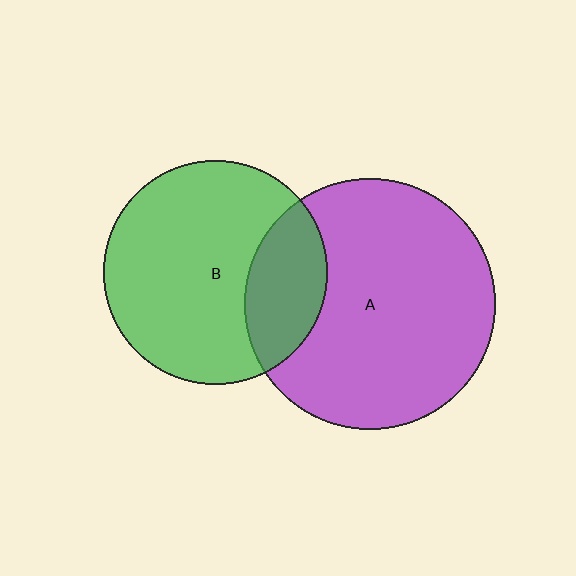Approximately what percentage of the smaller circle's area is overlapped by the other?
Approximately 25%.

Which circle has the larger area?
Circle A (purple).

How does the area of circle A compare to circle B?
Approximately 1.3 times.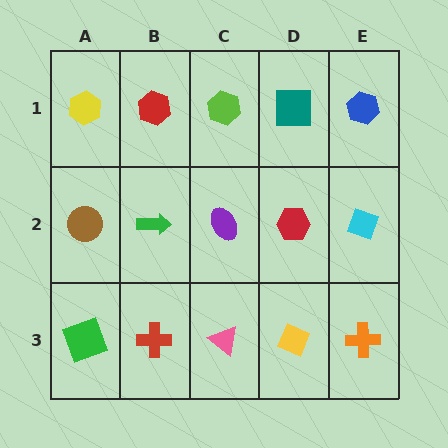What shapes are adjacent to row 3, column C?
A purple ellipse (row 2, column C), a red cross (row 3, column B), a yellow diamond (row 3, column D).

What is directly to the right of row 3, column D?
An orange cross.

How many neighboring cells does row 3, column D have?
3.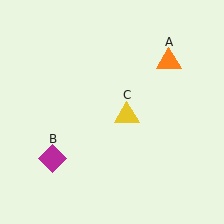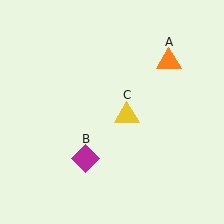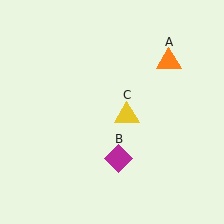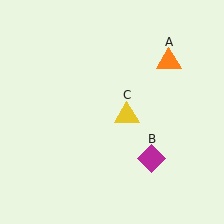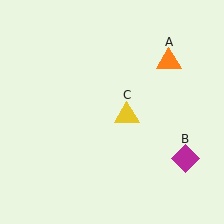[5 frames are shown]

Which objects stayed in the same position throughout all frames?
Orange triangle (object A) and yellow triangle (object C) remained stationary.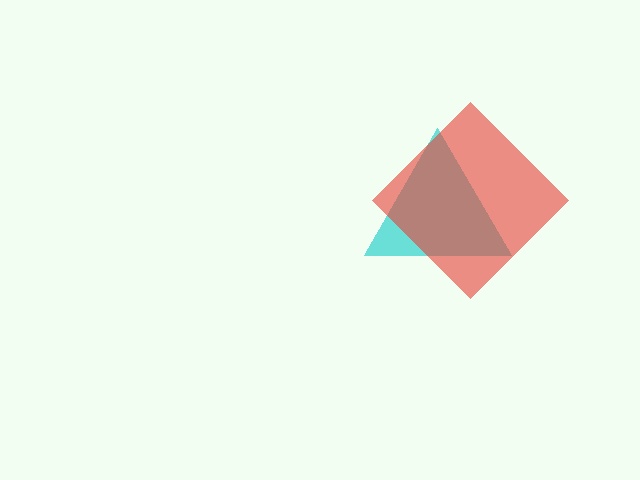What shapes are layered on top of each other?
The layered shapes are: a cyan triangle, a red diamond.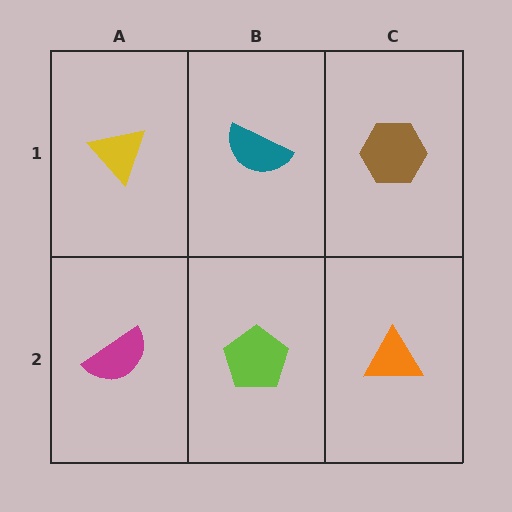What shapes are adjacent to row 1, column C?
An orange triangle (row 2, column C), a teal semicircle (row 1, column B).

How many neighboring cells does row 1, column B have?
3.